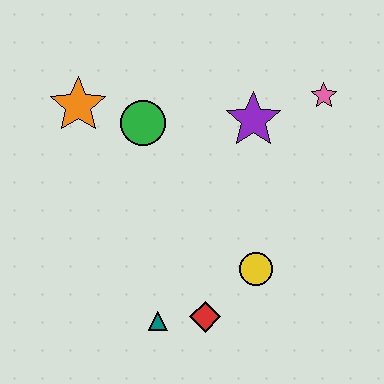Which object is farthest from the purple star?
The teal triangle is farthest from the purple star.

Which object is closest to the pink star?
The purple star is closest to the pink star.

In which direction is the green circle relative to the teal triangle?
The green circle is above the teal triangle.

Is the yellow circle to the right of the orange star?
Yes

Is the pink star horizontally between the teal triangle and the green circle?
No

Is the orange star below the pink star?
Yes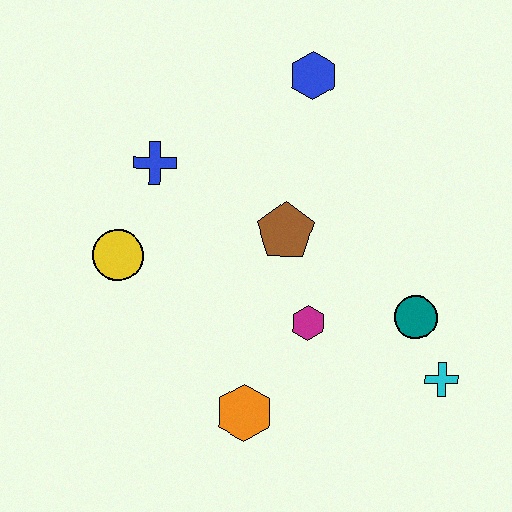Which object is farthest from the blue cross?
The cyan cross is farthest from the blue cross.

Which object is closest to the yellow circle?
The blue cross is closest to the yellow circle.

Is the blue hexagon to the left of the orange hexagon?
No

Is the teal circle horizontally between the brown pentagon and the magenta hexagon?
No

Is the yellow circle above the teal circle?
Yes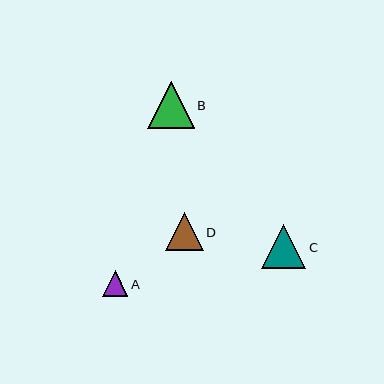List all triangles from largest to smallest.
From largest to smallest: B, C, D, A.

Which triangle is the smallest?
Triangle A is the smallest with a size of approximately 26 pixels.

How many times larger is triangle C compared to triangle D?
Triangle C is approximately 1.2 times the size of triangle D.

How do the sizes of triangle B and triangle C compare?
Triangle B and triangle C are approximately the same size.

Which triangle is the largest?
Triangle B is the largest with a size of approximately 46 pixels.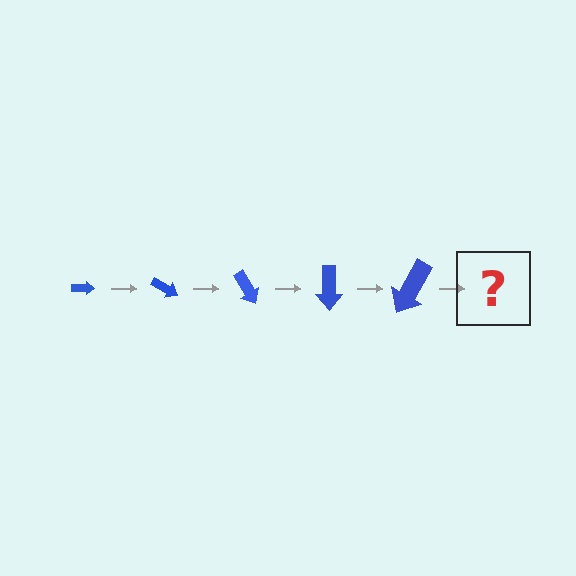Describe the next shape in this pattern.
It should be an arrow, larger than the previous one and rotated 150 degrees from the start.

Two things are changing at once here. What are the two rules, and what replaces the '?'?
The two rules are that the arrow grows larger each step and it rotates 30 degrees each step. The '?' should be an arrow, larger than the previous one and rotated 150 degrees from the start.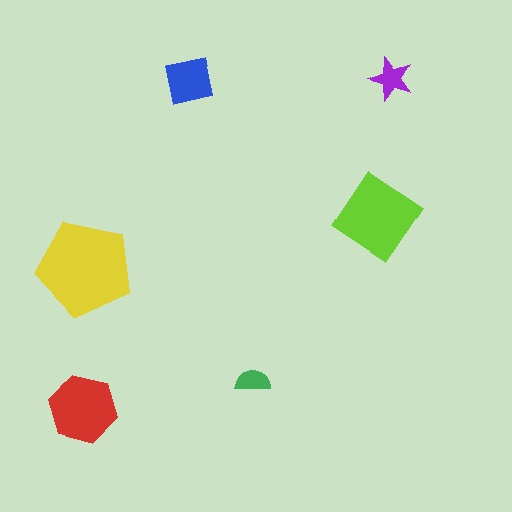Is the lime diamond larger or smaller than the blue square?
Larger.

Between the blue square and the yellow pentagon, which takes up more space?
The yellow pentagon.